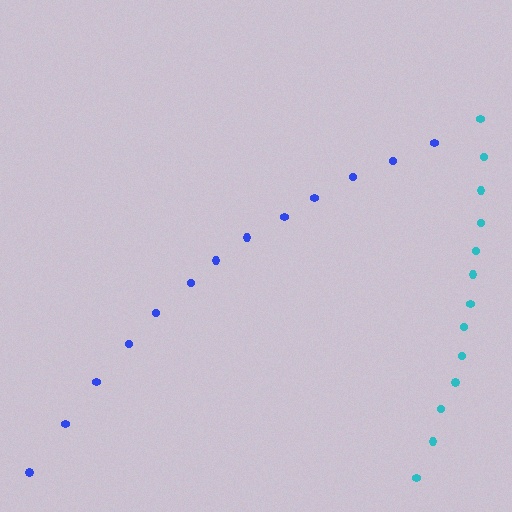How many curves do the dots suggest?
There are 2 distinct paths.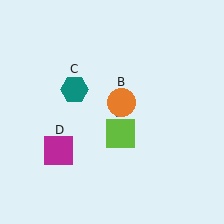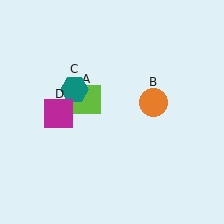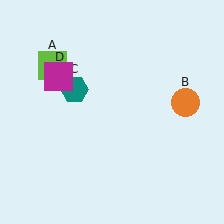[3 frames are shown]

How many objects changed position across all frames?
3 objects changed position: lime square (object A), orange circle (object B), magenta square (object D).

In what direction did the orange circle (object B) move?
The orange circle (object B) moved right.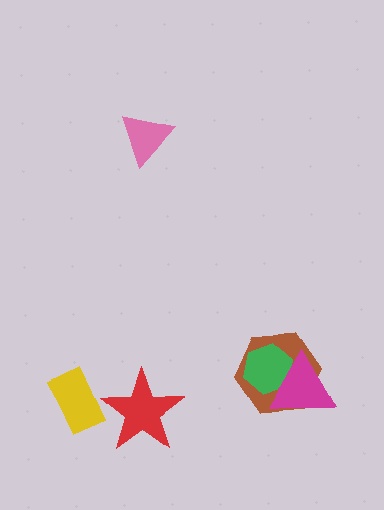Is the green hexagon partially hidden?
Yes, it is partially covered by another shape.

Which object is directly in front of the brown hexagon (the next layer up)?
The green hexagon is directly in front of the brown hexagon.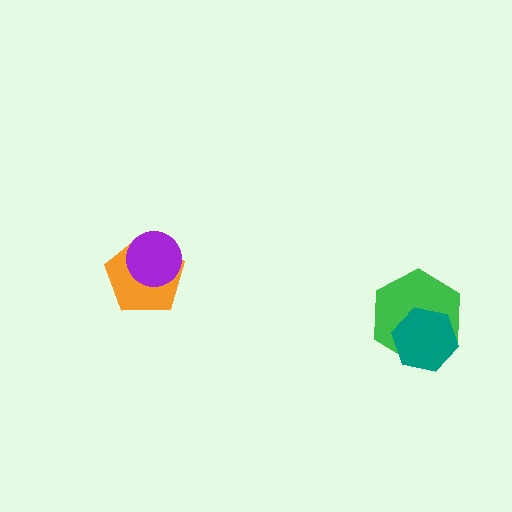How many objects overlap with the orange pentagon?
1 object overlaps with the orange pentagon.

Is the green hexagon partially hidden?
Yes, it is partially covered by another shape.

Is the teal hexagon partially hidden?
No, no other shape covers it.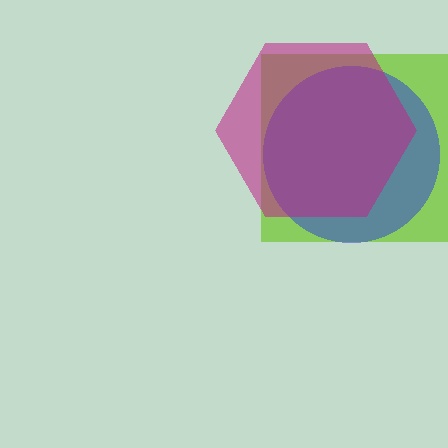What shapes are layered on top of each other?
The layered shapes are: a lime square, a blue circle, a magenta hexagon.